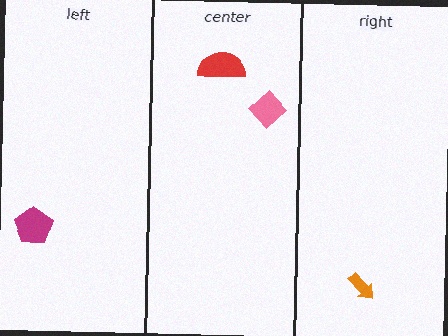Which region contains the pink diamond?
The center region.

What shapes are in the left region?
The magenta pentagon.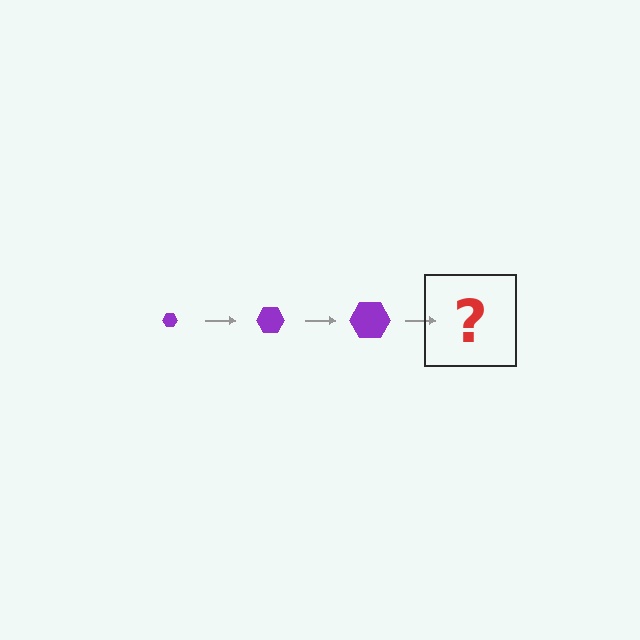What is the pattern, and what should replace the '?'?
The pattern is that the hexagon gets progressively larger each step. The '?' should be a purple hexagon, larger than the previous one.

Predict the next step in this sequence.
The next step is a purple hexagon, larger than the previous one.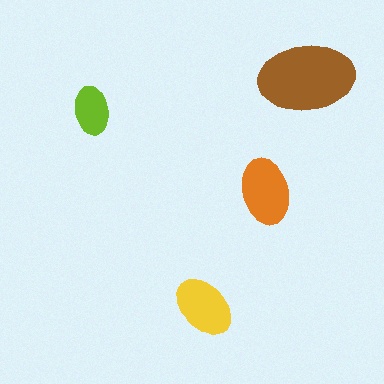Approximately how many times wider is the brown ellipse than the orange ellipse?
About 1.5 times wider.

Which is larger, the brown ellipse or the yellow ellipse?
The brown one.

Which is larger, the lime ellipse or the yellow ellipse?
The yellow one.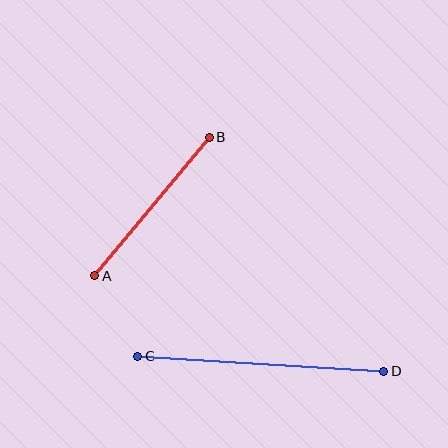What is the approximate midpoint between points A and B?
The midpoint is at approximately (152, 207) pixels.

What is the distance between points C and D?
The distance is approximately 246 pixels.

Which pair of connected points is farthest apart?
Points C and D are farthest apart.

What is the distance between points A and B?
The distance is approximately 180 pixels.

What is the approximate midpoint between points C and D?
The midpoint is at approximately (261, 364) pixels.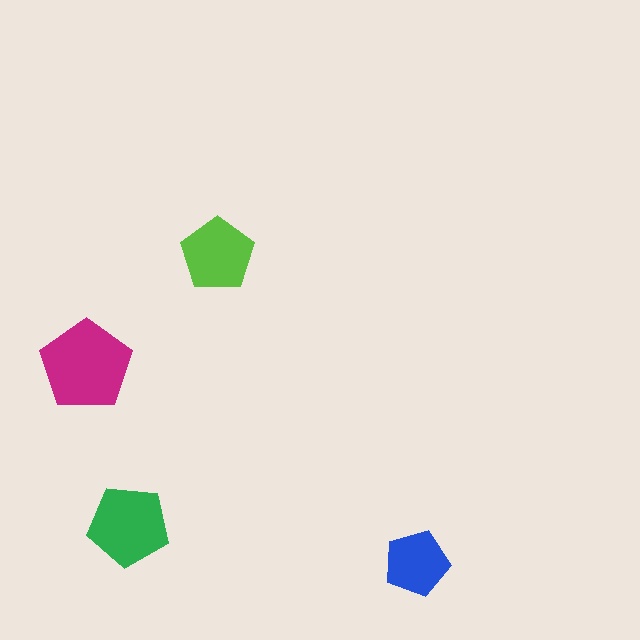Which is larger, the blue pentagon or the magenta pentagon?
The magenta one.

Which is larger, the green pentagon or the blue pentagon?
The green one.